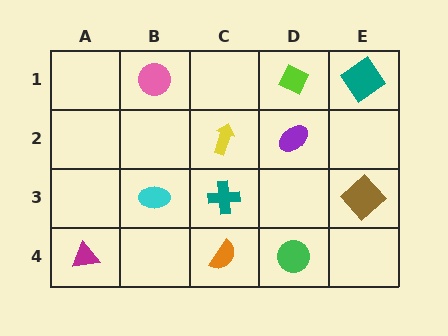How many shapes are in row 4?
3 shapes.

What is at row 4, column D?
A green circle.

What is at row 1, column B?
A pink circle.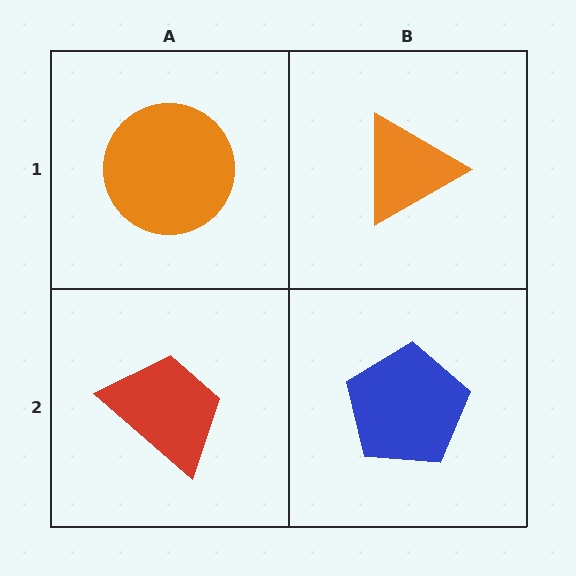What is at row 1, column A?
An orange circle.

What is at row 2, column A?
A red trapezoid.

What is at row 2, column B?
A blue pentagon.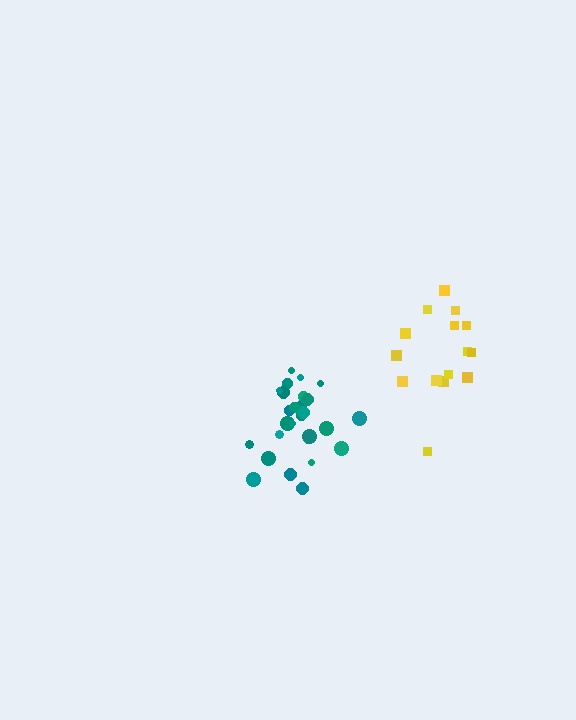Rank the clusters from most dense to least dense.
teal, yellow.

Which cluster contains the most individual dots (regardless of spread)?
Teal (28).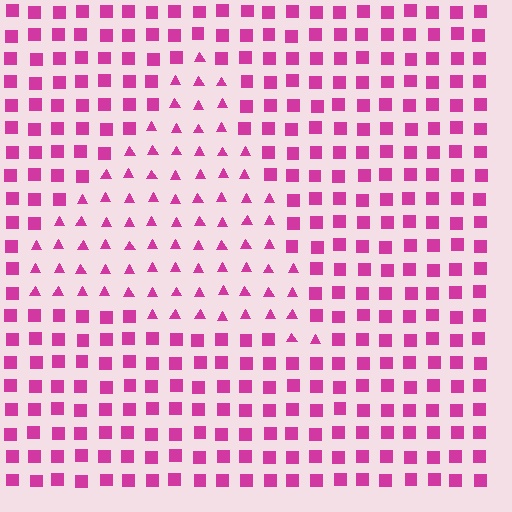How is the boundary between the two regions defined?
The boundary is defined by a change in element shape: triangles inside vs. squares outside. All elements share the same color and spacing.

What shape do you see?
I see a triangle.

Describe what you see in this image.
The image is filled with small magenta elements arranged in a uniform grid. A triangle-shaped region contains triangles, while the surrounding area contains squares. The boundary is defined purely by the change in element shape.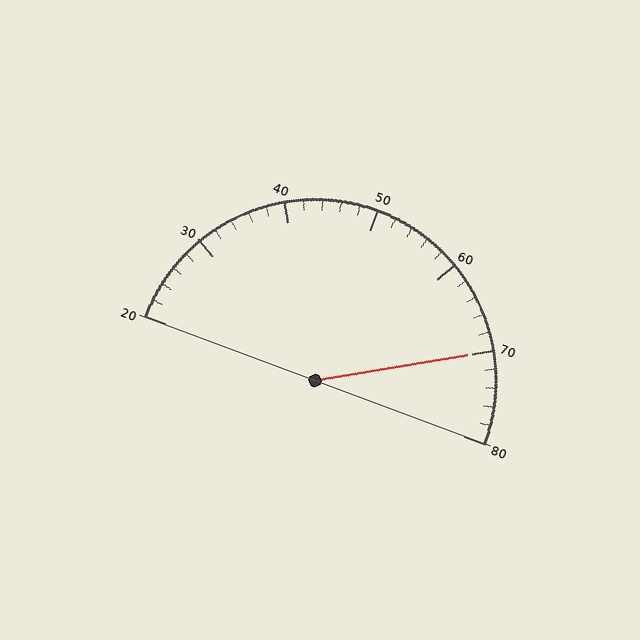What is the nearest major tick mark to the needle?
The nearest major tick mark is 70.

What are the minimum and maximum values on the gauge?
The gauge ranges from 20 to 80.